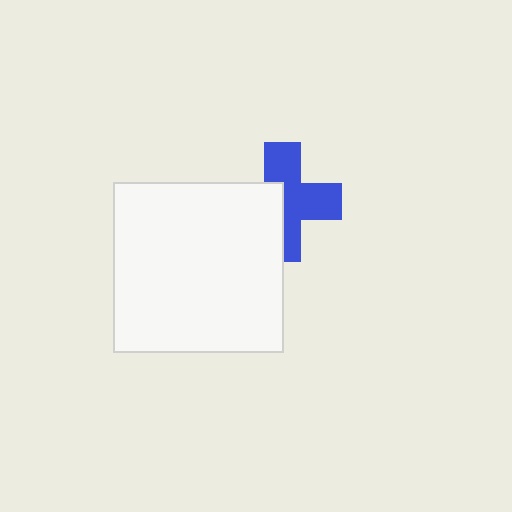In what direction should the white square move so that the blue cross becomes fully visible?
The white square should move left. That is the shortest direction to clear the overlap and leave the blue cross fully visible.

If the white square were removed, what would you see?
You would see the complete blue cross.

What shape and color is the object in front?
The object in front is a white square.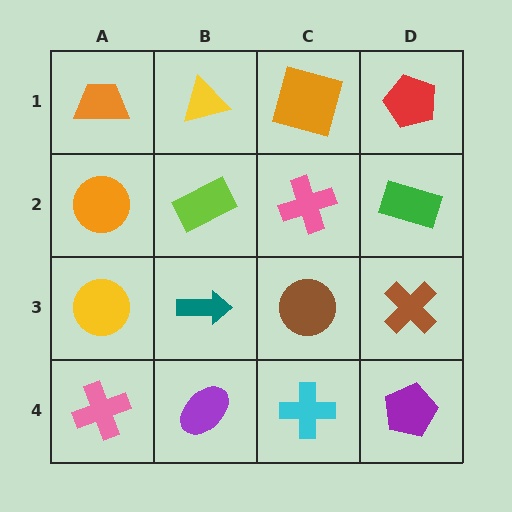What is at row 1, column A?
An orange trapezoid.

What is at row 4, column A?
A pink cross.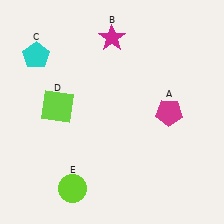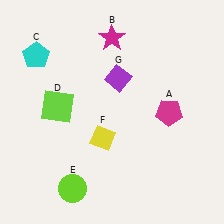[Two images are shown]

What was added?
A yellow diamond (F), a purple diamond (G) were added in Image 2.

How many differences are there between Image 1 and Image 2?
There are 2 differences between the two images.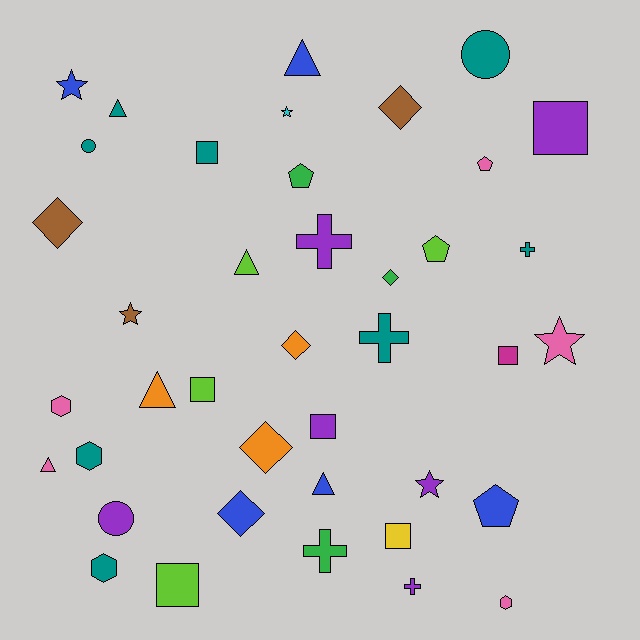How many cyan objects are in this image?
There is 1 cyan object.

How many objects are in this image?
There are 40 objects.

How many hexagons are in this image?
There are 4 hexagons.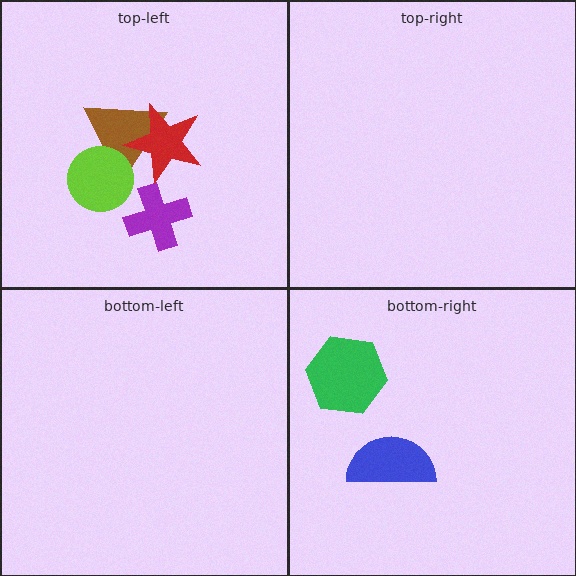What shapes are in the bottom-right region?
The green hexagon, the blue semicircle.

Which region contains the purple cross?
The top-left region.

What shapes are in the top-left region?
The brown triangle, the purple cross, the lime circle, the red star.